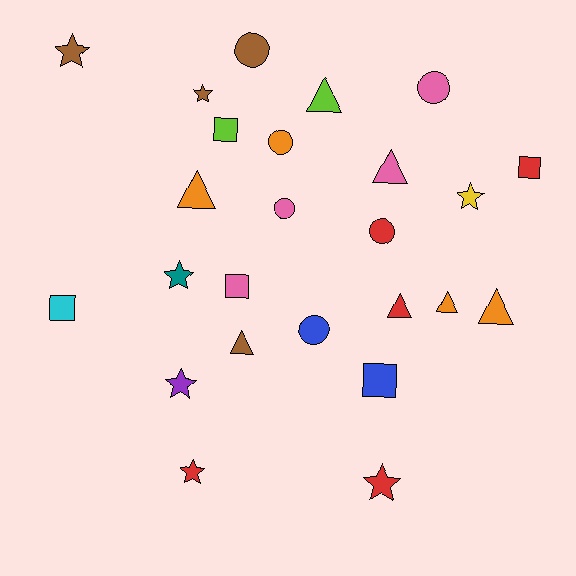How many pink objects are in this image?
There are 4 pink objects.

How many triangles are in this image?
There are 7 triangles.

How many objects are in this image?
There are 25 objects.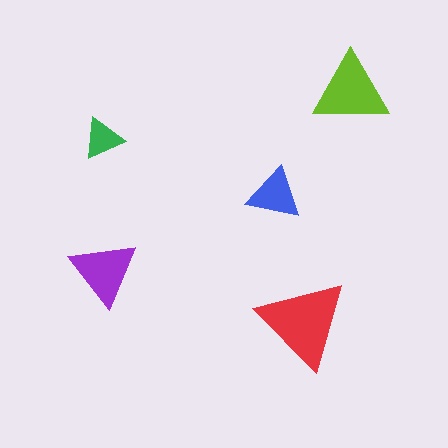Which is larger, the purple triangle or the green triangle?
The purple one.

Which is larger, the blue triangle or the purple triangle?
The purple one.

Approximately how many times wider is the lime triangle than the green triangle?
About 2 times wider.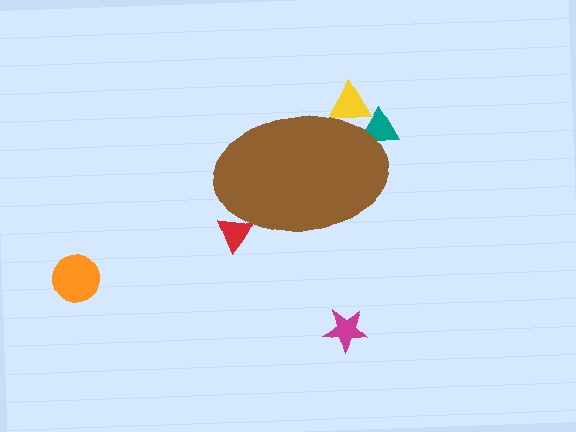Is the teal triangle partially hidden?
Yes, the teal triangle is partially hidden behind the brown ellipse.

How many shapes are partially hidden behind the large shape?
3 shapes are partially hidden.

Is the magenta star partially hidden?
No, the magenta star is fully visible.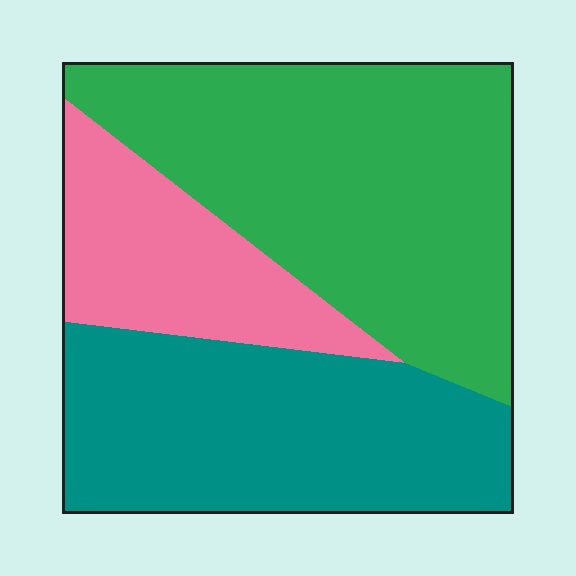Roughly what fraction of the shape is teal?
Teal covers 36% of the shape.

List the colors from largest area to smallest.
From largest to smallest: green, teal, pink.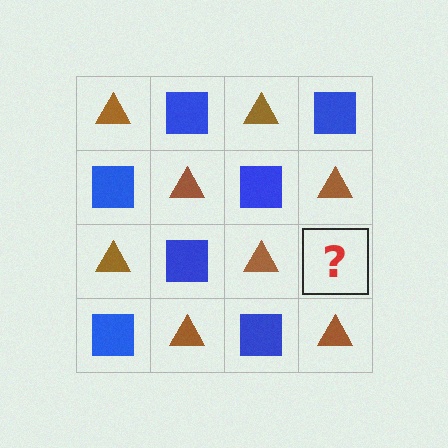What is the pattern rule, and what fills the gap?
The rule is that it alternates brown triangle and blue square in a checkerboard pattern. The gap should be filled with a blue square.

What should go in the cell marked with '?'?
The missing cell should contain a blue square.